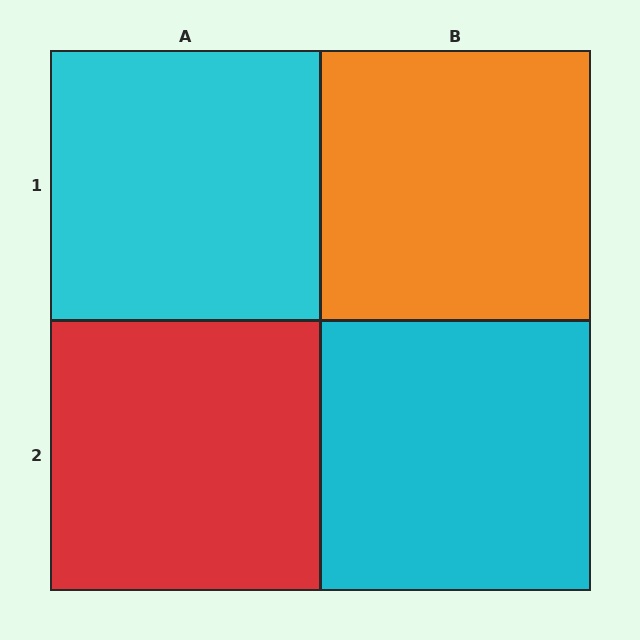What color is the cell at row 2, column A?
Red.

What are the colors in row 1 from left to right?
Cyan, orange.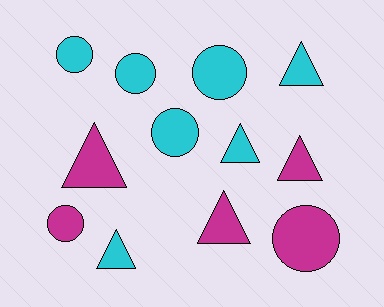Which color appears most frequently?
Cyan, with 7 objects.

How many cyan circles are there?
There are 4 cyan circles.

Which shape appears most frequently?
Circle, with 6 objects.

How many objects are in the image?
There are 12 objects.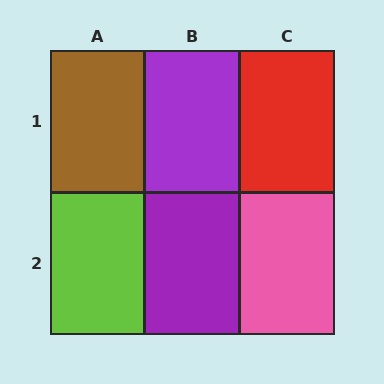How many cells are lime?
1 cell is lime.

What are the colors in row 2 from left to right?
Lime, purple, pink.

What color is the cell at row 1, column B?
Purple.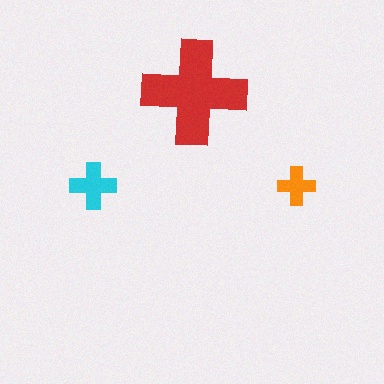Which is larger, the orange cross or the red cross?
The red one.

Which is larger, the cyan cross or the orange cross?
The cyan one.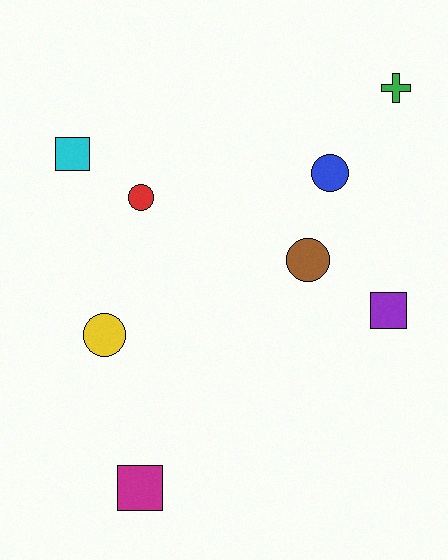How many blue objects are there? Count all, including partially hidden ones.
There is 1 blue object.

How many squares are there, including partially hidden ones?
There are 3 squares.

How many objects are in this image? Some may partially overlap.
There are 8 objects.